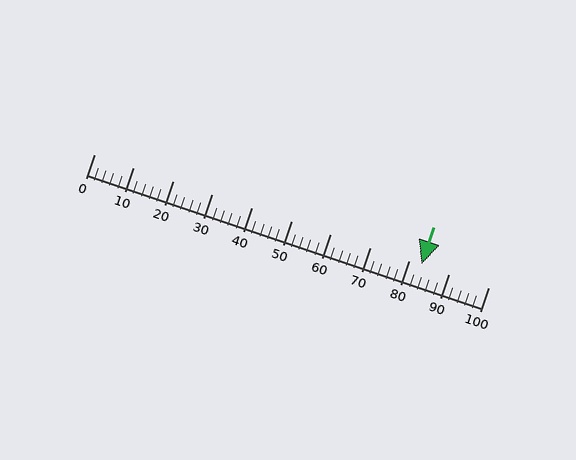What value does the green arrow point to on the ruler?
The green arrow points to approximately 83.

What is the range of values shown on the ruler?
The ruler shows values from 0 to 100.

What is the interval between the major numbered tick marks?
The major tick marks are spaced 10 units apart.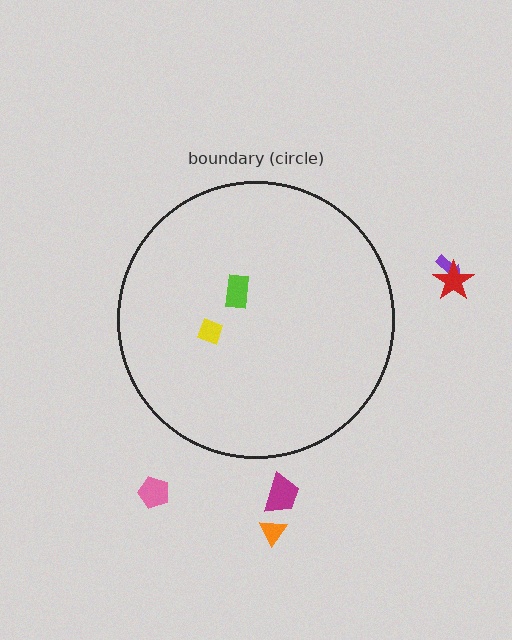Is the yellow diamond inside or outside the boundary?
Inside.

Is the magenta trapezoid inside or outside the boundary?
Outside.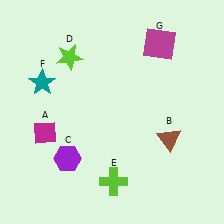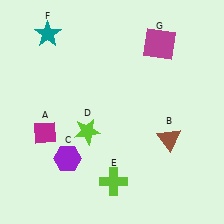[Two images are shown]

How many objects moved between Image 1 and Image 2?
2 objects moved between the two images.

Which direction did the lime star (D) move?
The lime star (D) moved down.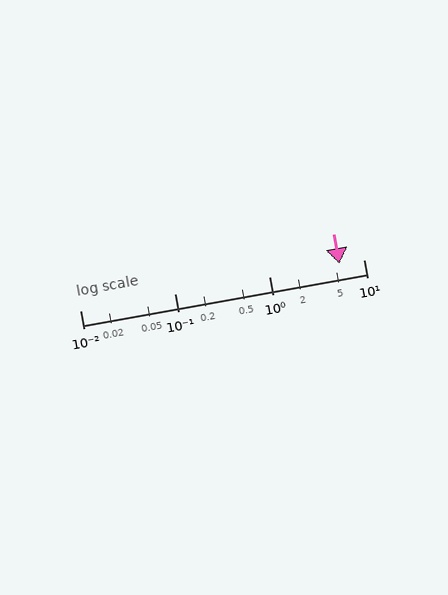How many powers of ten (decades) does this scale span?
The scale spans 3 decades, from 0.01 to 10.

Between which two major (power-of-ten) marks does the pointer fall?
The pointer is between 1 and 10.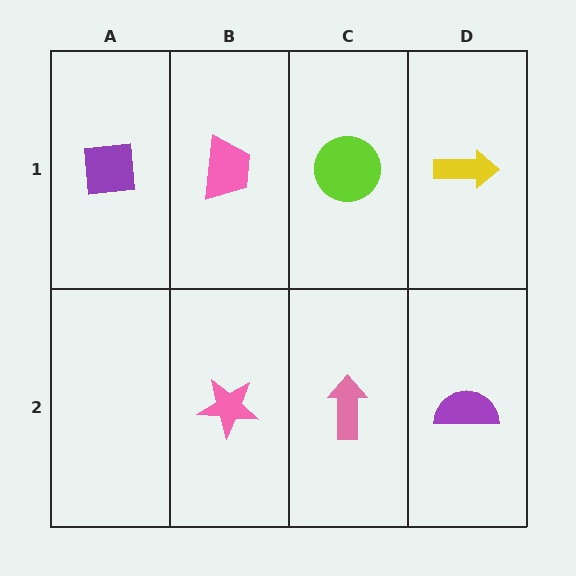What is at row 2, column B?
A pink star.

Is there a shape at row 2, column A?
No, that cell is empty.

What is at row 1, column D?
A yellow arrow.